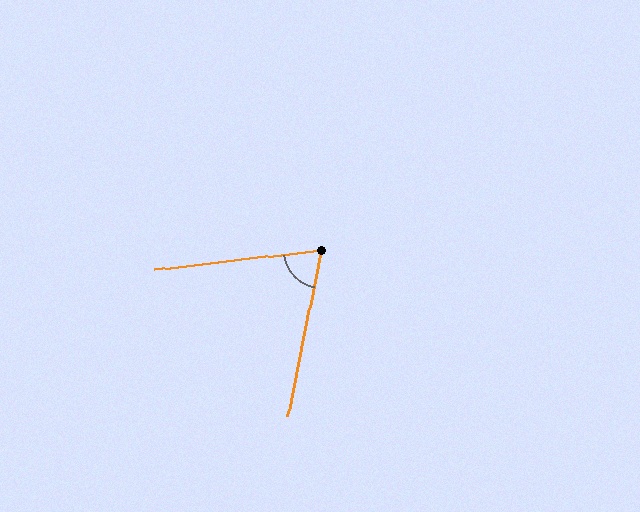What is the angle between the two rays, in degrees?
Approximately 72 degrees.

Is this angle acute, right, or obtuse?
It is acute.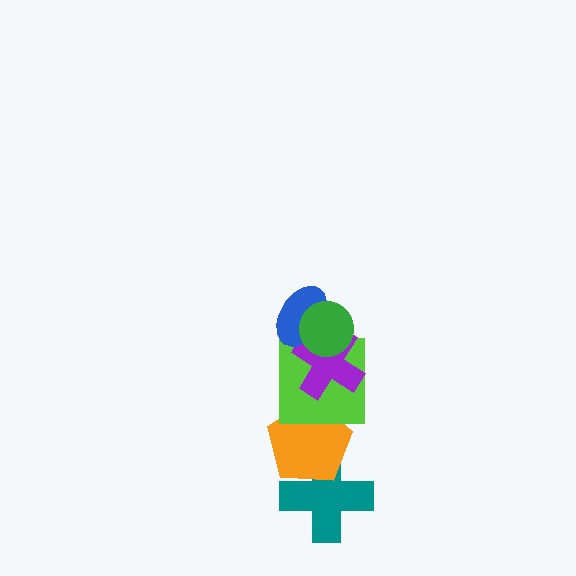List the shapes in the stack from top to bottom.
From top to bottom: the green circle, the blue ellipse, the purple cross, the lime square, the orange pentagon, the teal cross.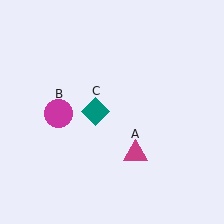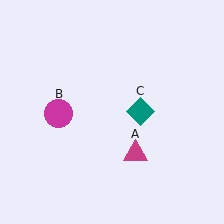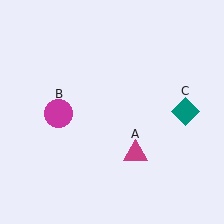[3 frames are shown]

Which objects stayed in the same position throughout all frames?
Magenta triangle (object A) and magenta circle (object B) remained stationary.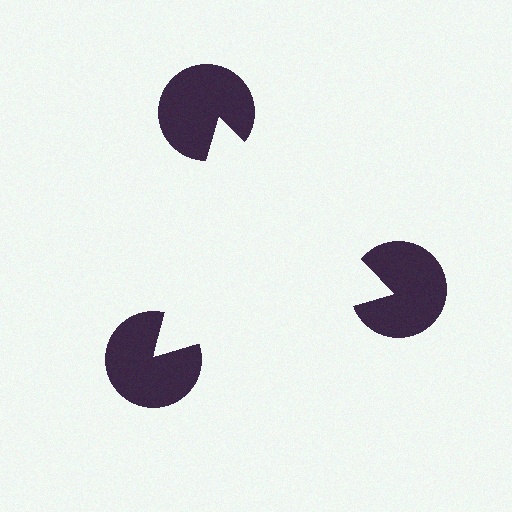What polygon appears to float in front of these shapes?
An illusory triangle — its edges are inferred from the aligned wedge cuts in the pac-man discs, not physically drawn.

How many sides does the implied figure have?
3 sides.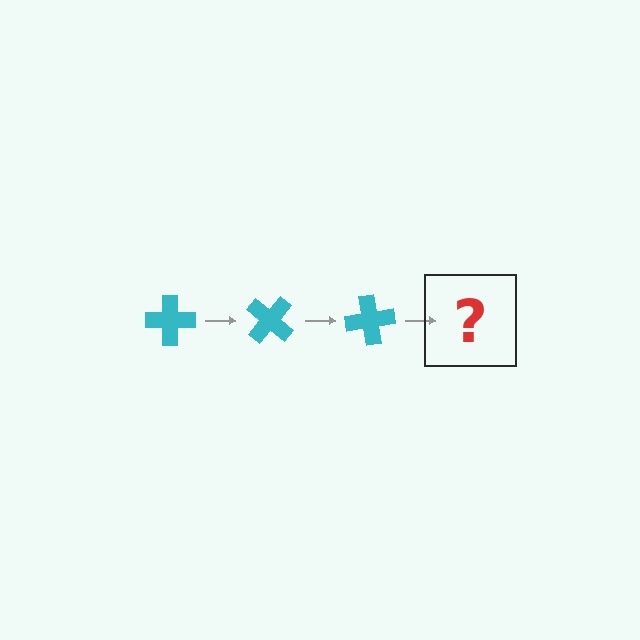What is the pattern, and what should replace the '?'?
The pattern is that the cross rotates 40 degrees each step. The '?' should be a cyan cross rotated 120 degrees.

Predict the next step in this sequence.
The next step is a cyan cross rotated 120 degrees.